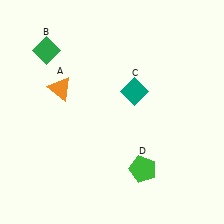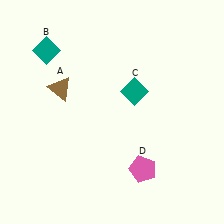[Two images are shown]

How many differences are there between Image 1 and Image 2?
There are 3 differences between the two images.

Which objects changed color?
A changed from orange to brown. B changed from green to teal. D changed from green to pink.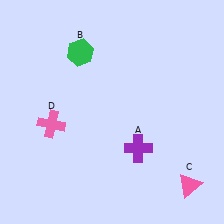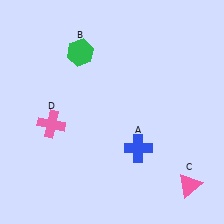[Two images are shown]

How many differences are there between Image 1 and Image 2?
There is 1 difference between the two images.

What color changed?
The cross (A) changed from purple in Image 1 to blue in Image 2.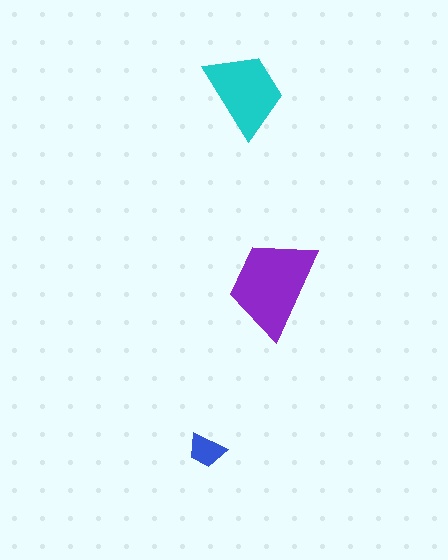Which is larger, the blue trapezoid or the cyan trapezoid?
The cyan one.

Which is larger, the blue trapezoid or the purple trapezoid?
The purple one.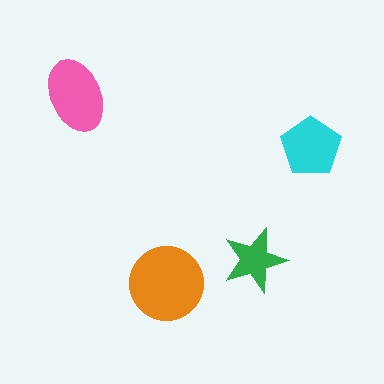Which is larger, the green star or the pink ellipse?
The pink ellipse.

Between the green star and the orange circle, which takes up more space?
The orange circle.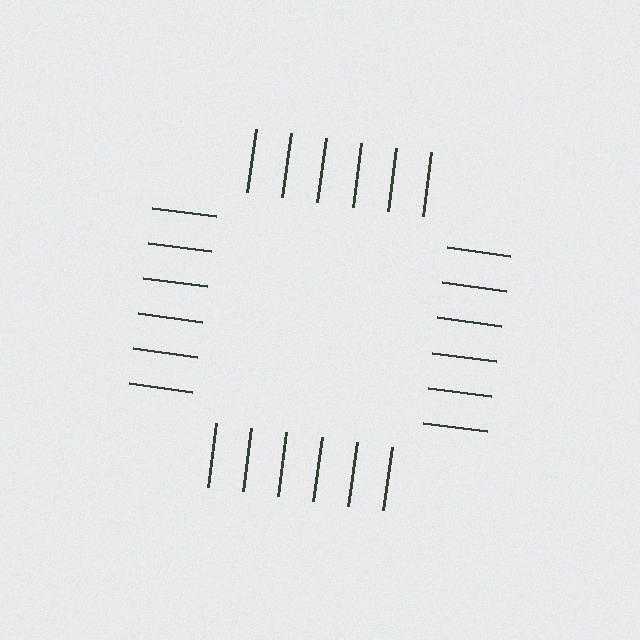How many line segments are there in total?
24 — 6 along each of the 4 edges.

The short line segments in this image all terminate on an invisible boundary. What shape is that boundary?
An illusory square — the line segments terminate on its edges but no continuous stroke is drawn.